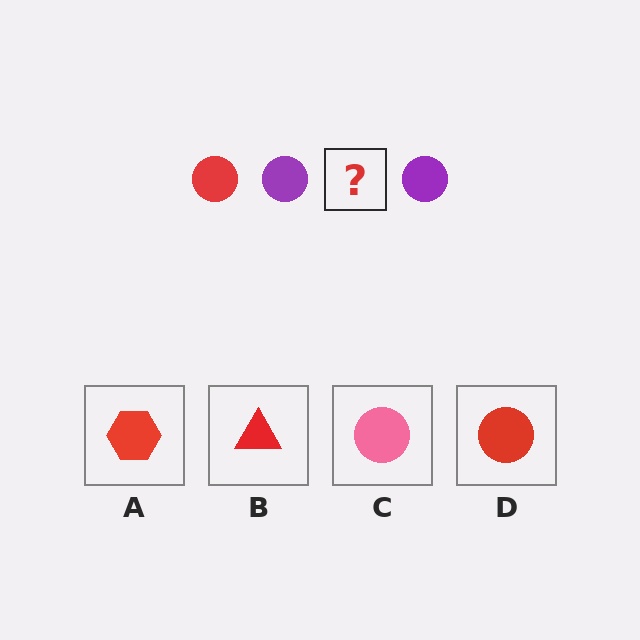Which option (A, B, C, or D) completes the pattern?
D.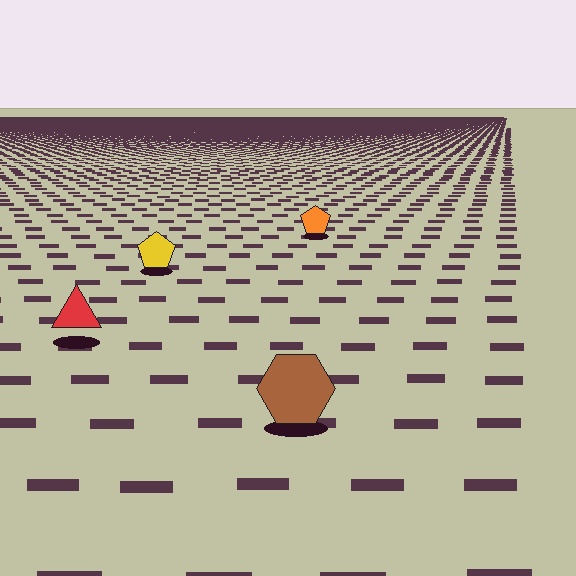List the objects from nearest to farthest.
From nearest to farthest: the brown hexagon, the red triangle, the yellow pentagon, the orange pentagon.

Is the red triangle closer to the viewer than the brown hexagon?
No. The brown hexagon is closer — you can tell from the texture gradient: the ground texture is coarser near it.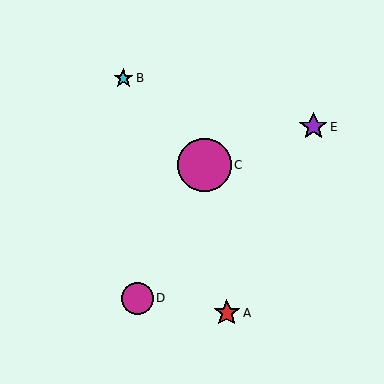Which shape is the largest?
The magenta circle (labeled C) is the largest.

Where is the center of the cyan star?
The center of the cyan star is at (123, 78).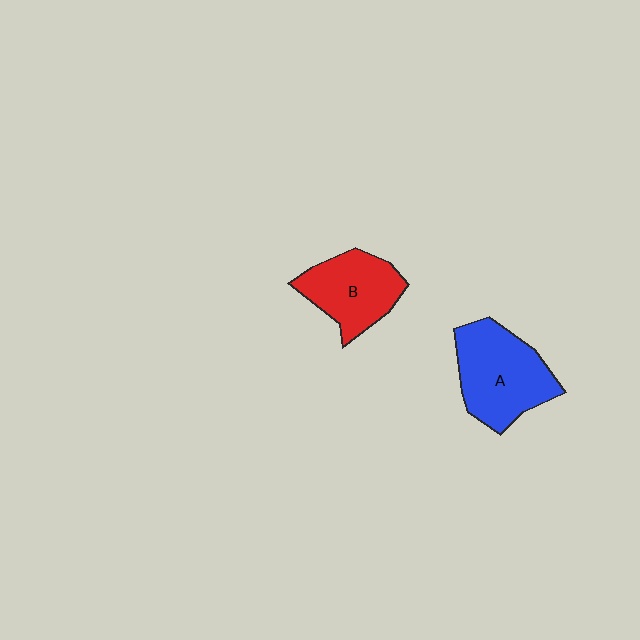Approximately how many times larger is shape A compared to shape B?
Approximately 1.3 times.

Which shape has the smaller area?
Shape B (red).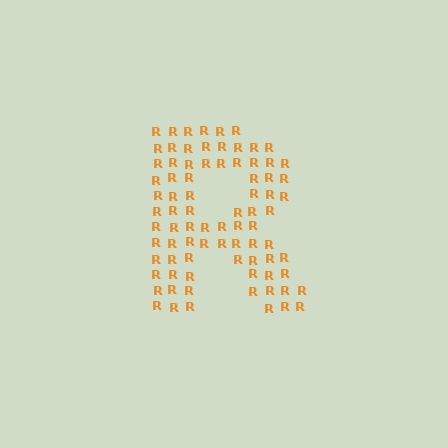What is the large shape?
The large shape is the letter R.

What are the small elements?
The small elements are letter R's.